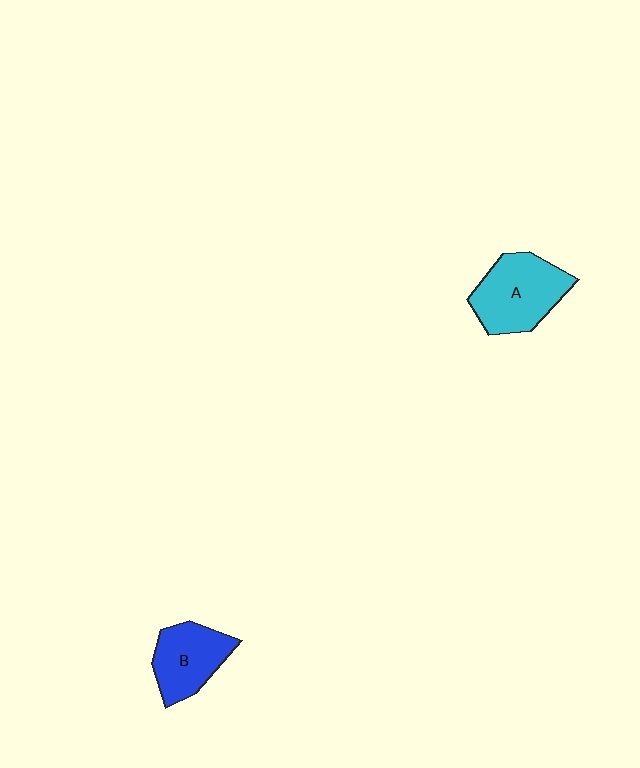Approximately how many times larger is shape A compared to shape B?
Approximately 1.3 times.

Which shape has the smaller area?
Shape B (blue).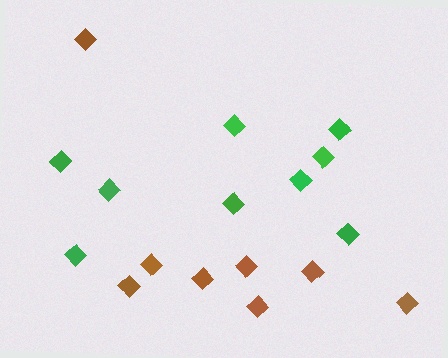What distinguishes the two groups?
There are 2 groups: one group of brown diamonds (8) and one group of green diamonds (9).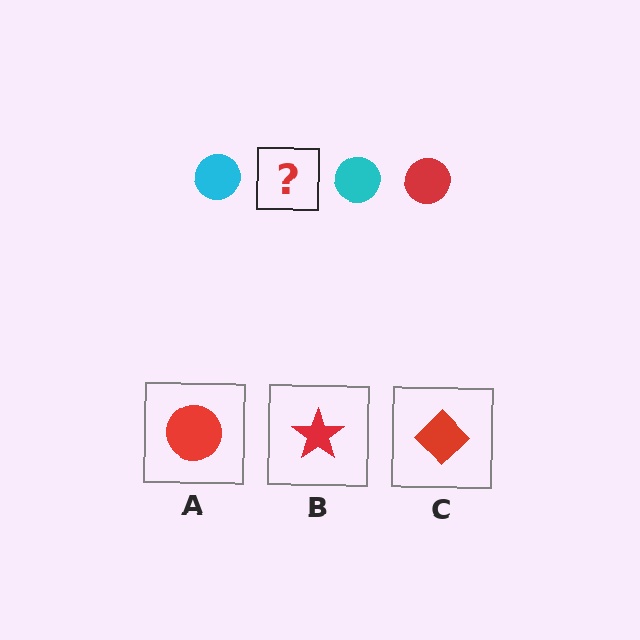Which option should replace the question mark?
Option A.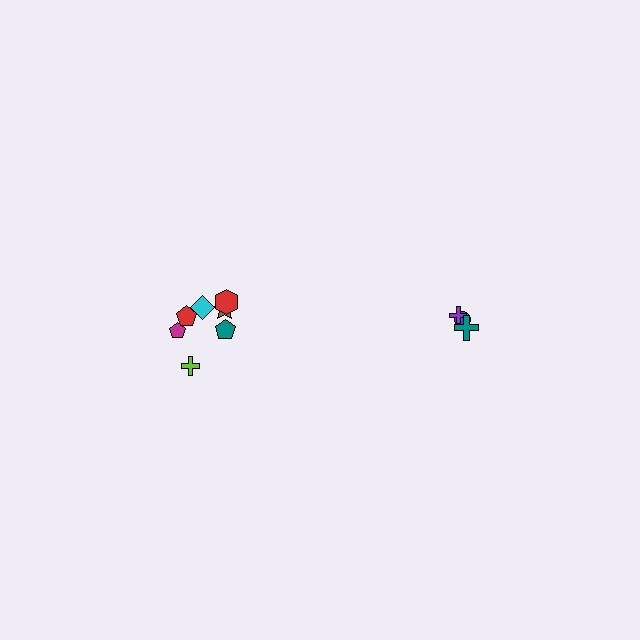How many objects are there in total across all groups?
There are 10 objects.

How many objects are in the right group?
There are 3 objects.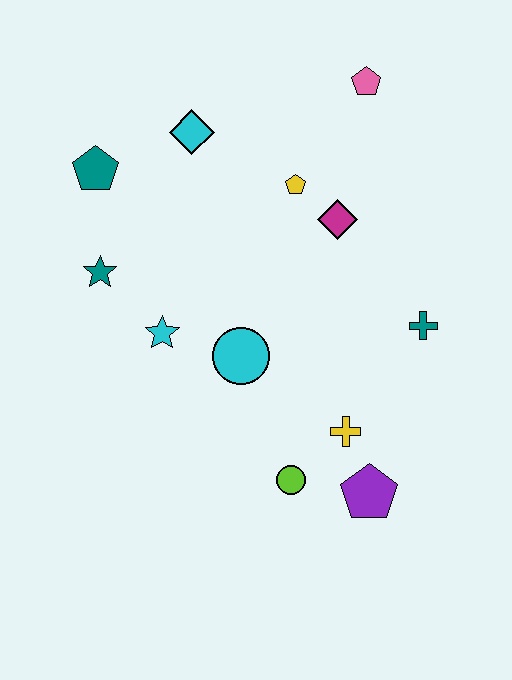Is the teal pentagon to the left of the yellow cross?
Yes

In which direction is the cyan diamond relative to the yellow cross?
The cyan diamond is above the yellow cross.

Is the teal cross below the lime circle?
No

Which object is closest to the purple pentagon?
The yellow cross is closest to the purple pentagon.